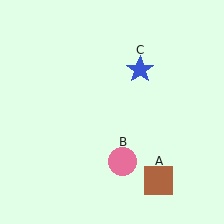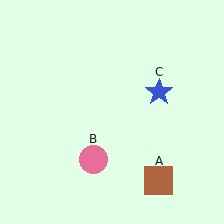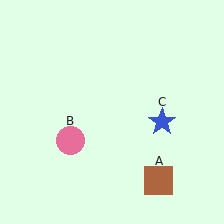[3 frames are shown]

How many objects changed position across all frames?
2 objects changed position: pink circle (object B), blue star (object C).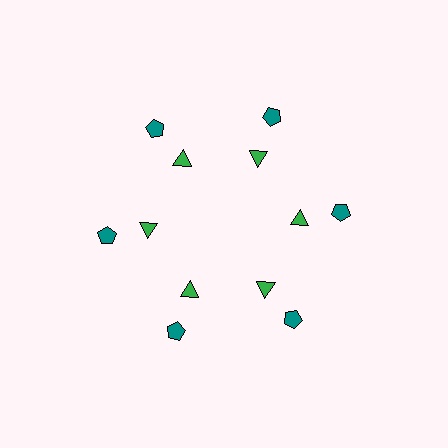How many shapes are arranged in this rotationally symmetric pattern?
There are 12 shapes, arranged in 6 groups of 2.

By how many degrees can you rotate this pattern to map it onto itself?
The pattern maps onto itself every 60 degrees of rotation.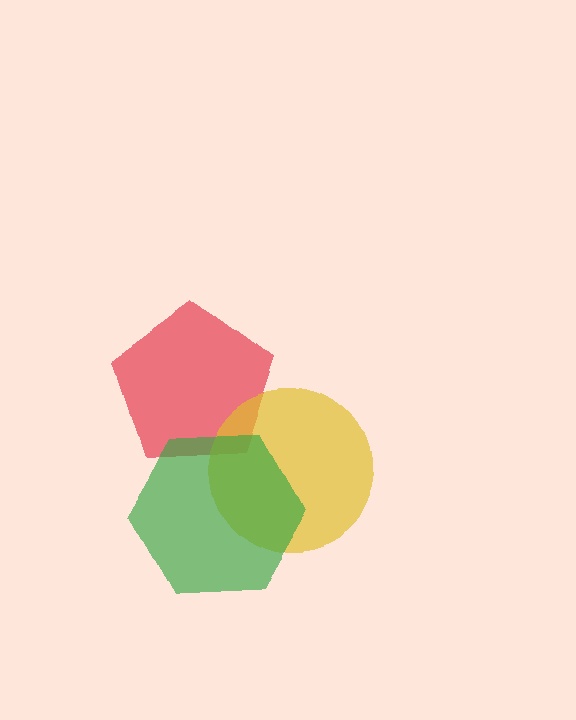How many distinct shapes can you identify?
There are 3 distinct shapes: a red pentagon, a yellow circle, a green hexagon.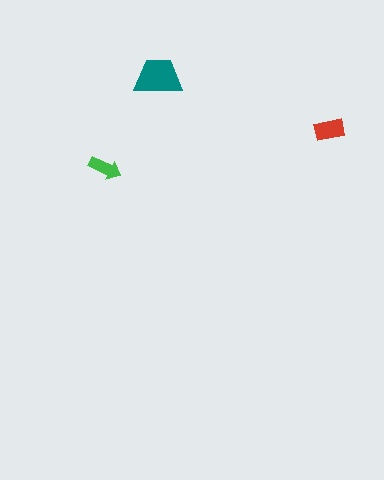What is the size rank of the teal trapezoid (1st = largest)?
1st.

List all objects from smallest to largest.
The green arrow, the red rectangle, the teal trapezoid.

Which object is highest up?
The teal trapezoid is topmost.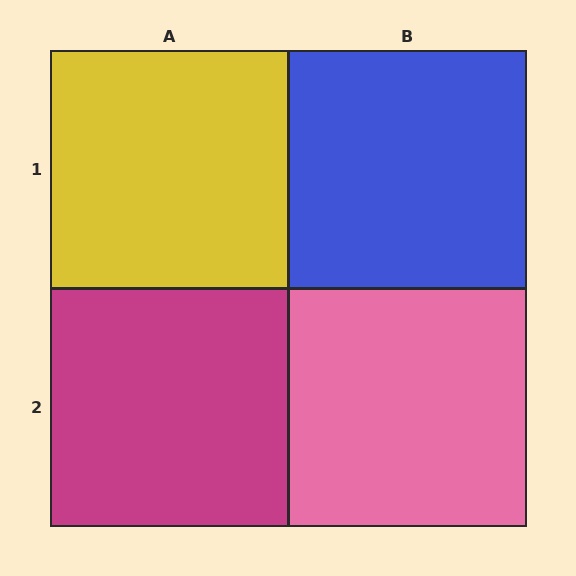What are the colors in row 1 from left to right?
Yellow, blue.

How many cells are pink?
1 cell is pink.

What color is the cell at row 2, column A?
Magenta.